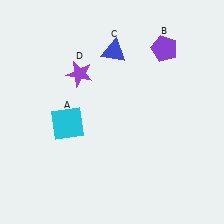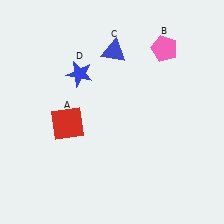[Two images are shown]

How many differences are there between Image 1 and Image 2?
There are 3 differences between the two images.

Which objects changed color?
A changed from cyan to red. B changed from purple to pink. D changed from purple to blue.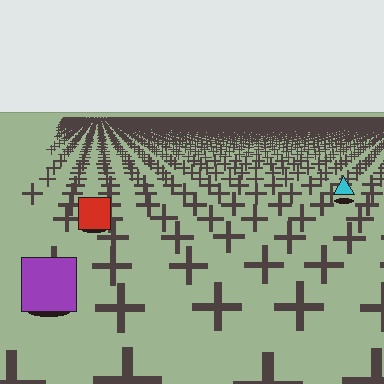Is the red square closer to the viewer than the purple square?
No. The purple square is closer — you can tell from the texture gradient: the ground texture is coarser near it.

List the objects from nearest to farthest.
From nearest to farthest: the purple square, the red square, the cyan triangle.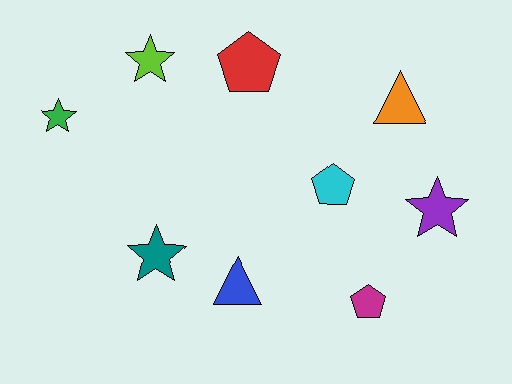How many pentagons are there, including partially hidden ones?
There are 3 pentagons.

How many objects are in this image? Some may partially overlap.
There are 9 objects.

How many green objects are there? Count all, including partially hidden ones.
There is 1 green object.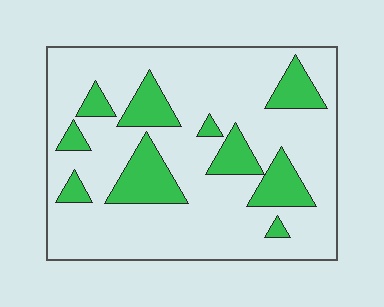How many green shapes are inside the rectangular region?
10.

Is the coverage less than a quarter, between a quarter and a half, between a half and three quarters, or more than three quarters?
Less than a quarter.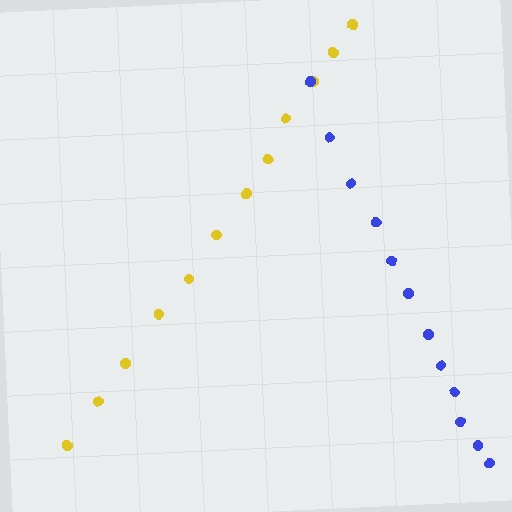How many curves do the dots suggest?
There are 2 distinct paths.